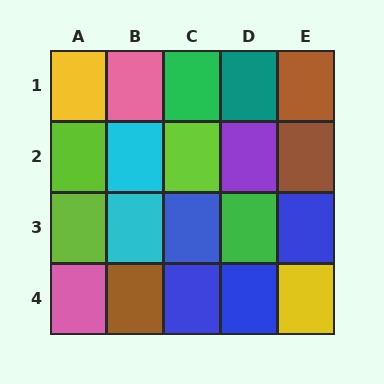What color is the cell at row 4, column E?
Yellow.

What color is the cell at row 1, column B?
Pink.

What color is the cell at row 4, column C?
Blue.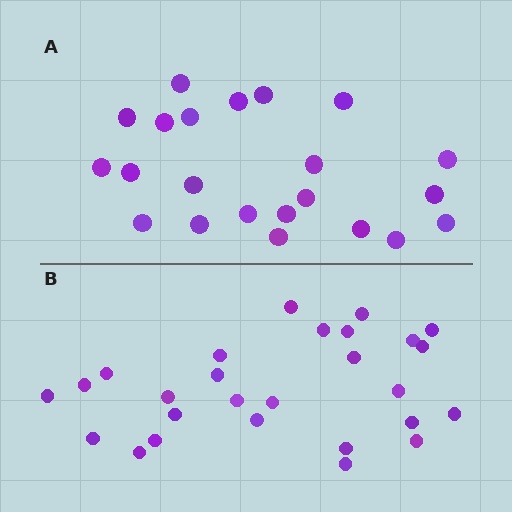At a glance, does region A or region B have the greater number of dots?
Region B (the bottom region) has more dots.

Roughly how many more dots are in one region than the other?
Region B has about 5 more dots than region A.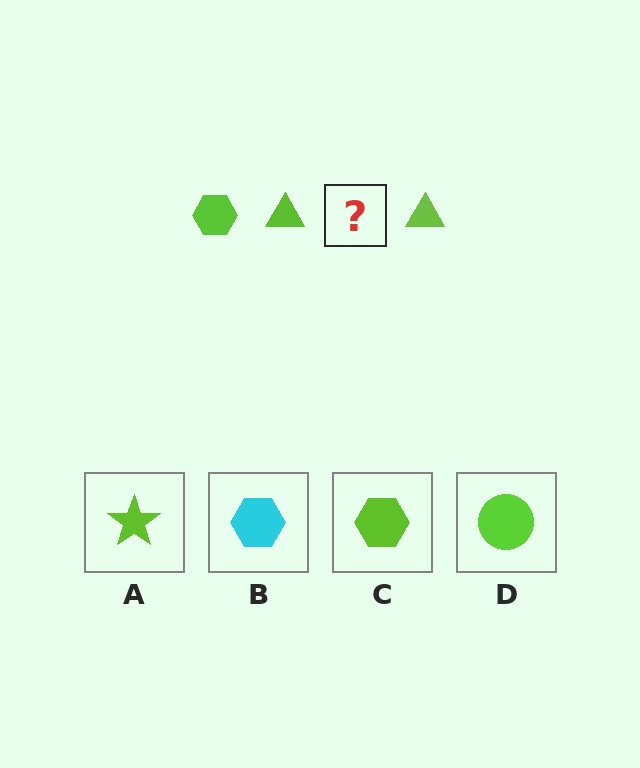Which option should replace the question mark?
Option C.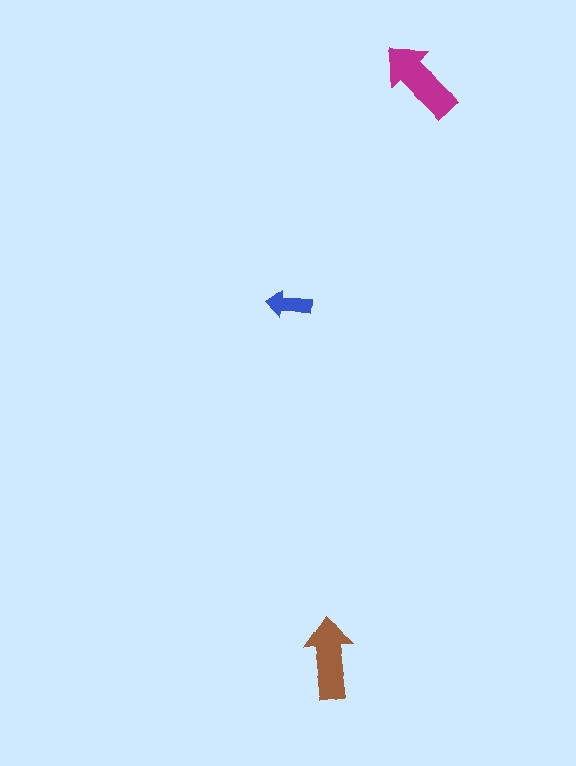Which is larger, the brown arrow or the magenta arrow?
The magenta one.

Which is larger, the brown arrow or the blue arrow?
The brown one.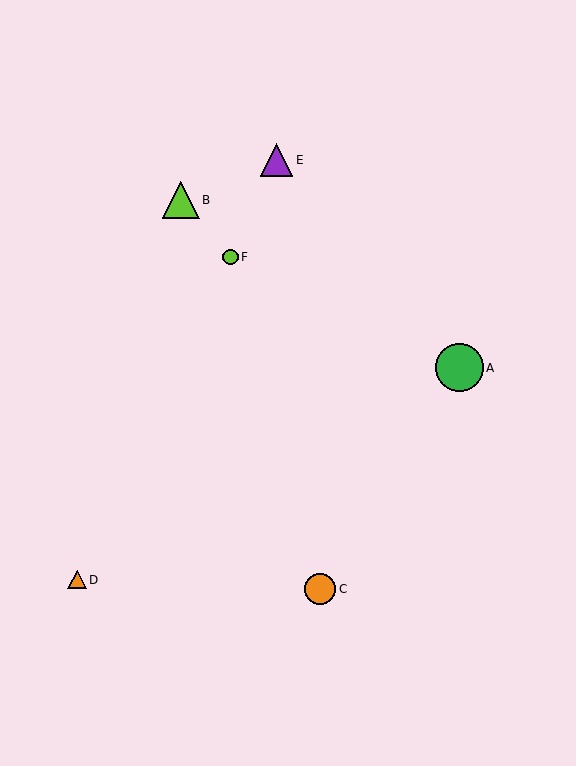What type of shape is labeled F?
Shape F is a lime circle.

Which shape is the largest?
The green circle (labeled A) is the largest.